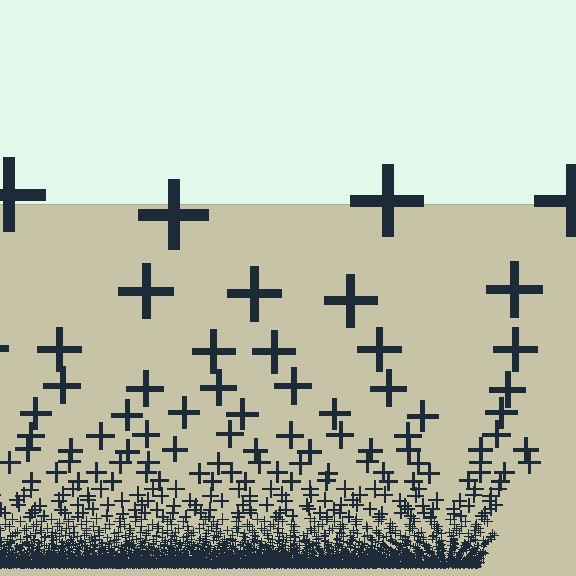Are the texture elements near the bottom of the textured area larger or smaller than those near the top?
Smaller. The gradient is inverted — elements near the bottom are smaller and denser.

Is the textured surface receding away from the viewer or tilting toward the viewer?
The surface appears to tilt toward the viewer. Texture elements get larger and sparser toward the top.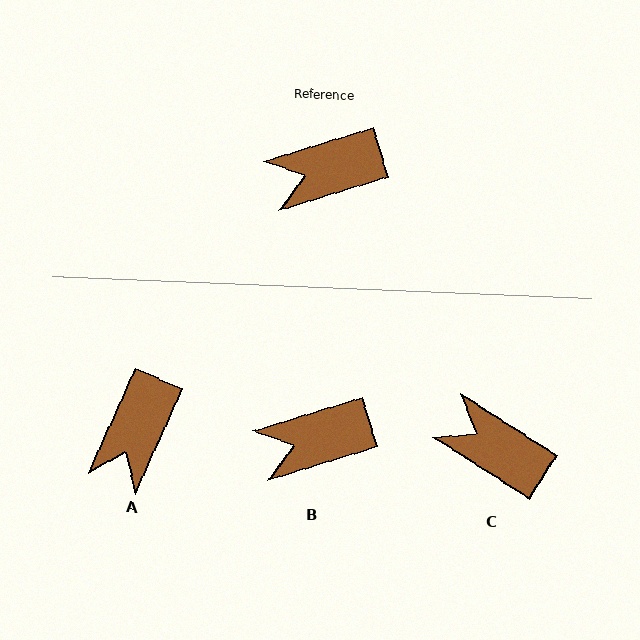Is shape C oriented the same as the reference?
No, it is off by about 50 degrees.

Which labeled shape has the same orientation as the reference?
B.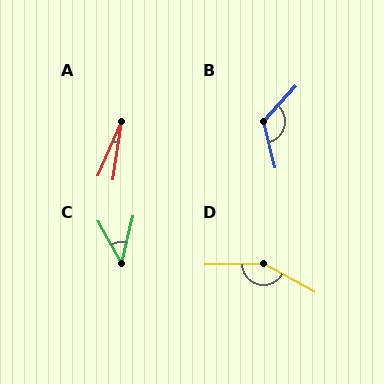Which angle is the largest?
D, at approximately 150 degrees.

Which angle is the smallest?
A, at approximately 16 degrees.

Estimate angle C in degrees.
Approximately 44 degrees.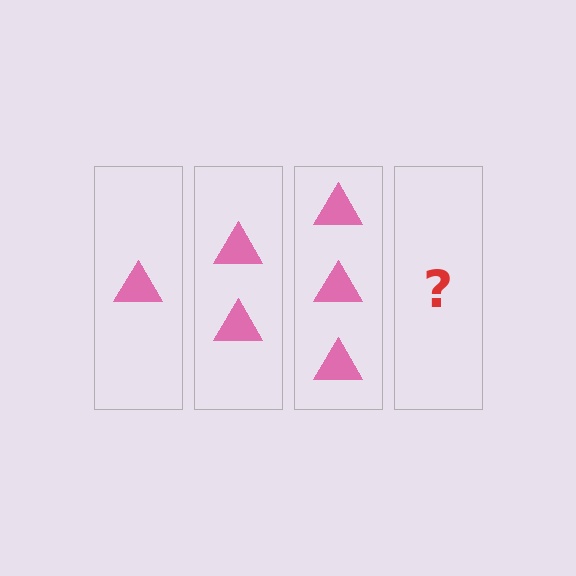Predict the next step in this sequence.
The next step is 4 triangles.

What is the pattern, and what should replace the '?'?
The pattern is that each step adds one more triangle. The '?' should be 4 triangles.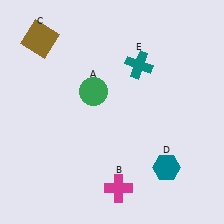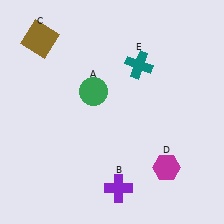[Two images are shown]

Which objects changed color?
B changed from magenta to purple. D changed from teal to magenta.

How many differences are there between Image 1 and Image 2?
There are 2 differences between the two images.